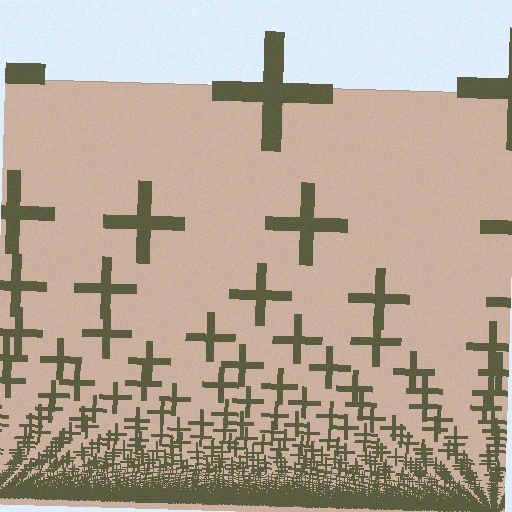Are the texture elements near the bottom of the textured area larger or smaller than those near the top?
Smaller. The gradient is inverted — elements near the bottom are smaller and denser.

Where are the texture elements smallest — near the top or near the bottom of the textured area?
Near the bottom.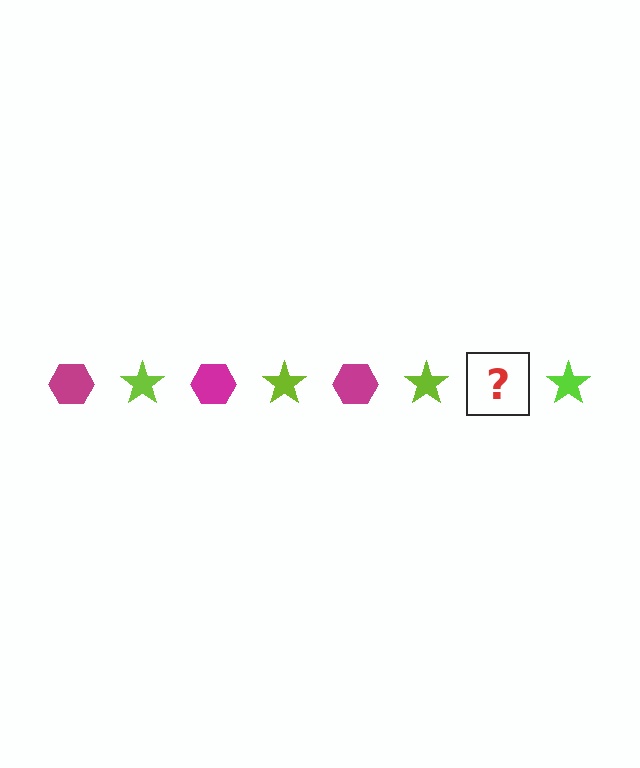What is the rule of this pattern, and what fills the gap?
The rule is that the pattern alternates between magenta hexagon and lime star. The gap should be filled with a magenta hexagon.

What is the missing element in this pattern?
The missing element is a magenta hexagon.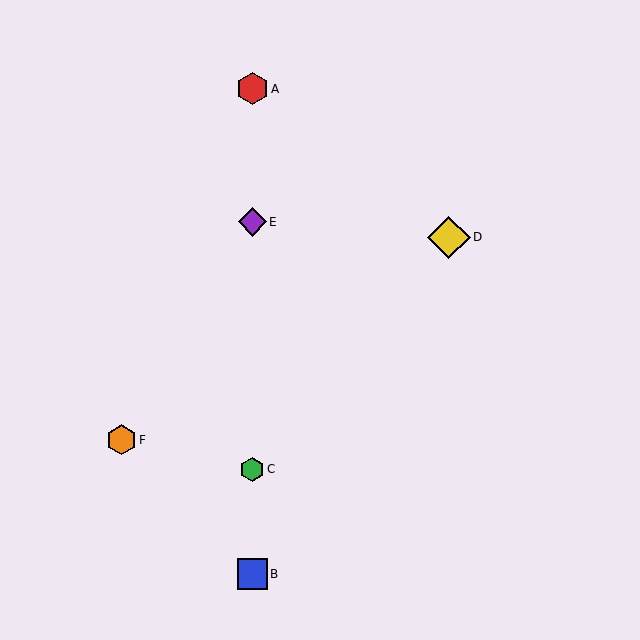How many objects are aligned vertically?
4 objects (A, B, C, E) are aligned vertically.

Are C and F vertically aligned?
No, C is at x≈252 and F is at x≈121.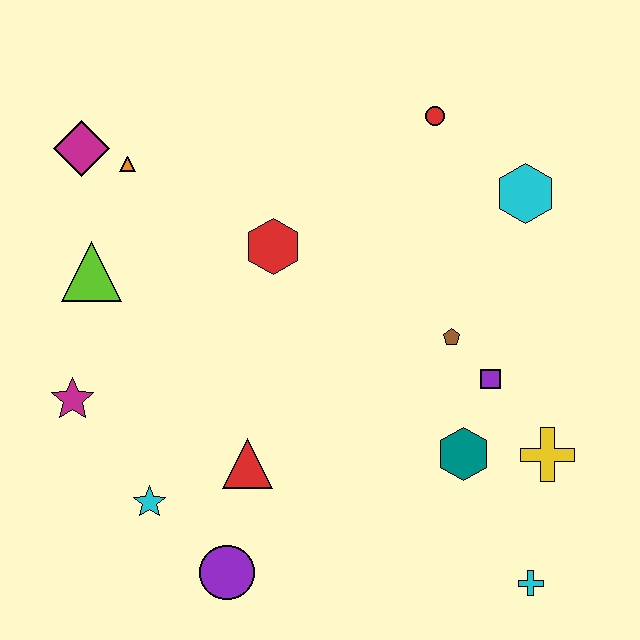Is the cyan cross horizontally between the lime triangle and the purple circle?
No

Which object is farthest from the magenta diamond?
The cyan cross is farthest from the magenta diamond.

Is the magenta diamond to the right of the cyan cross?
No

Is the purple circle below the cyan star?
Yes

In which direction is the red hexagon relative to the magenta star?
The red hexagon is to the right of the magenta star.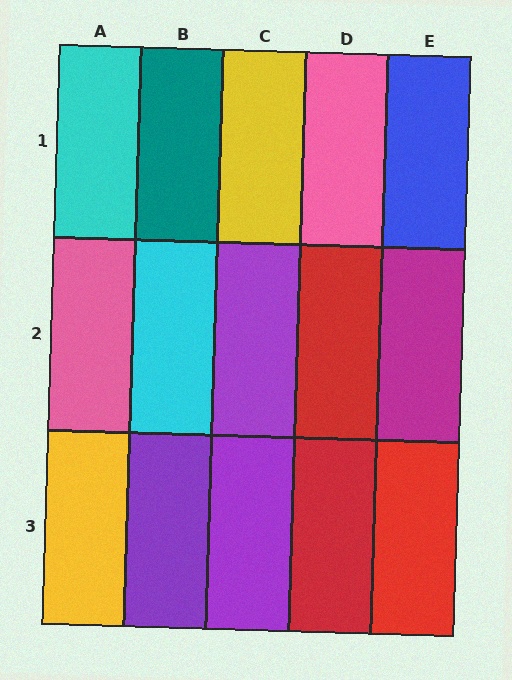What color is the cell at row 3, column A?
Yellow.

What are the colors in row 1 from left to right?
Cyan, teal, yellow, pink, blue.